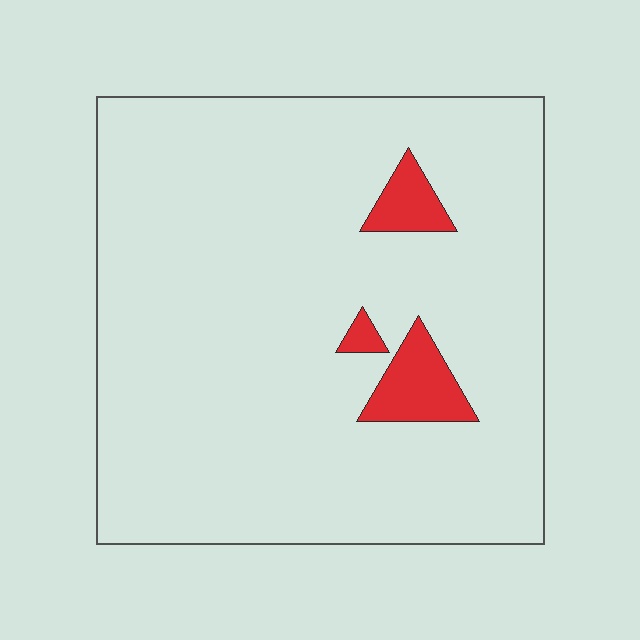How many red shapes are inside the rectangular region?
3.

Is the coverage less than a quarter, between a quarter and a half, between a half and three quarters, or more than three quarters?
Less than a quarter.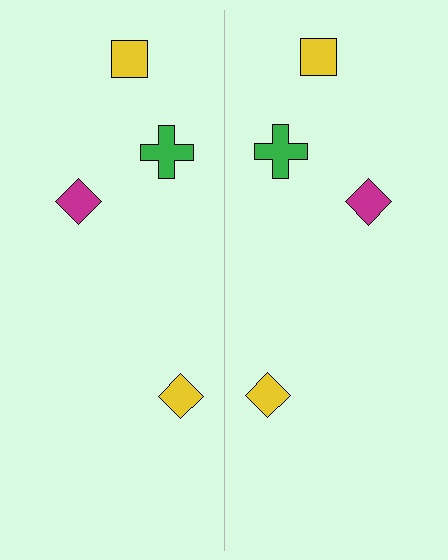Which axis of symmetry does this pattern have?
The pattern has a vertical axis of symmetry running through the center of the image.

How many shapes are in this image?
There are 8 shapes in this image.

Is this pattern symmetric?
Yes, this pattern has bilateral (reflection) symmetry.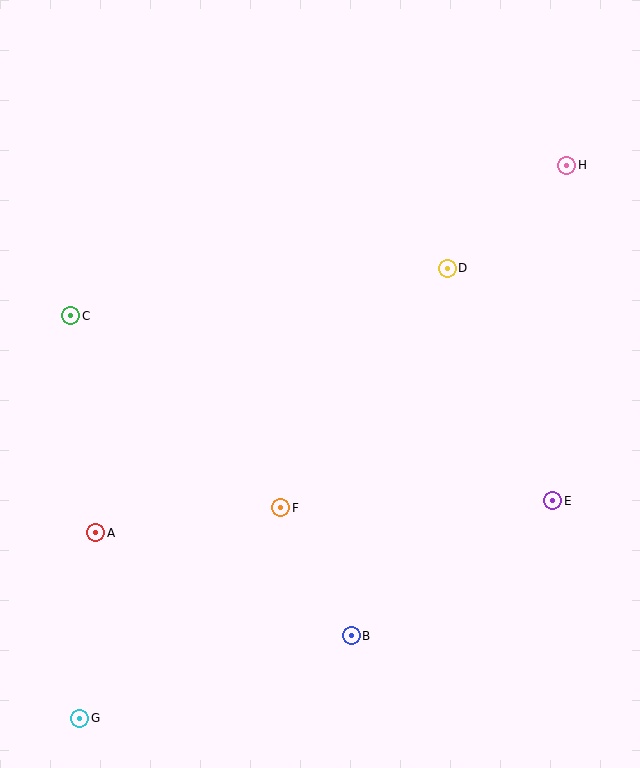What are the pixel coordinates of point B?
Point B is at (351, 636).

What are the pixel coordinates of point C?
Point C is at (71, 316).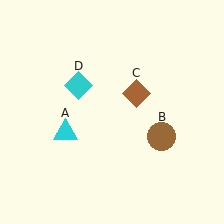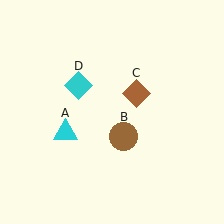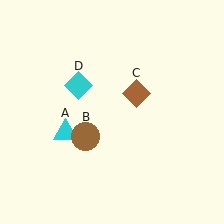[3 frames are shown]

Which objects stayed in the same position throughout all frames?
Cyan triangle (object A) and brown diamond (object C) and cyan diamond (object D) remained stationary.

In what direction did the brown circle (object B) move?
The brown circle (object B) moved left.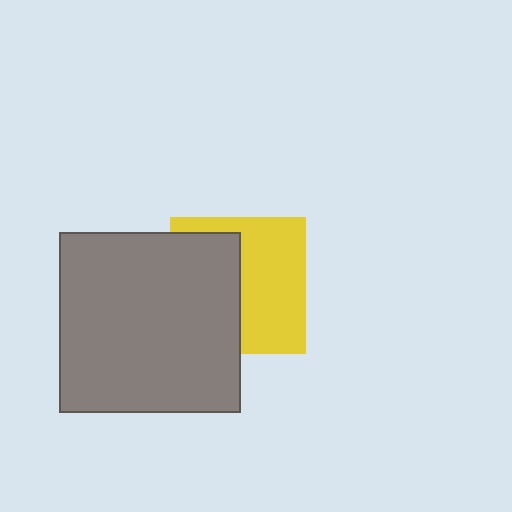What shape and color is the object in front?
The object in front is a gray square.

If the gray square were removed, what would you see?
You would see the complete yellow square.